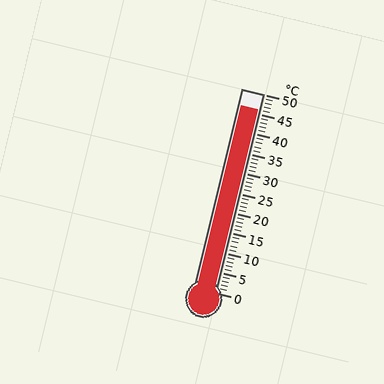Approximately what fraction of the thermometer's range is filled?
The thermometer is filled to approximately 90% of its range.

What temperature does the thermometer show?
The thermometer shows approximately 46°C.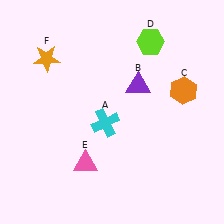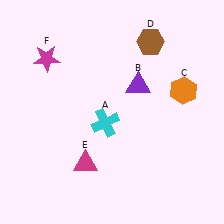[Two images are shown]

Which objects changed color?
D changed from lime to brown. E changed from pink to magenta. F changed from orange to magenta.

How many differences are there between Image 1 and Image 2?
There are 3 differences between the two images.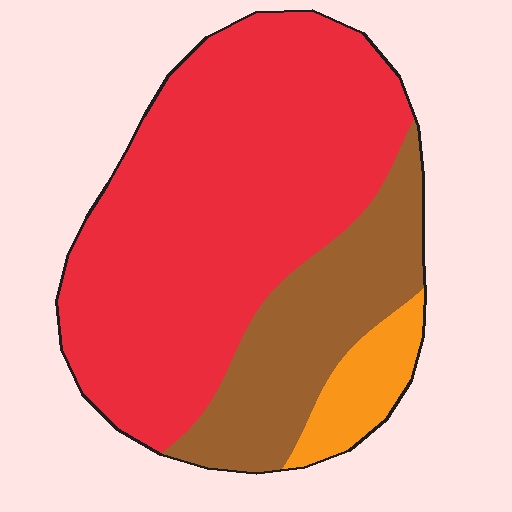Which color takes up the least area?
Orange, at roughly 10%.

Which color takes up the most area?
Red, at roughly 65%.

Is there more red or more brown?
Red.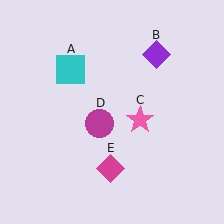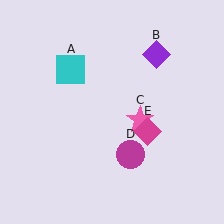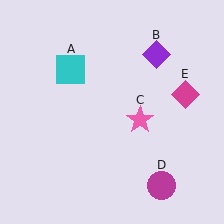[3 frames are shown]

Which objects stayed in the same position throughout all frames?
Cyan square (object A) and purple diamond (object B) and pink star (object C) remained stationary.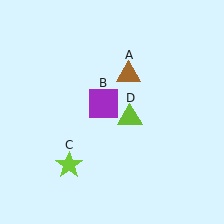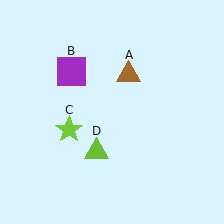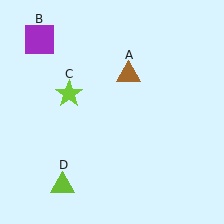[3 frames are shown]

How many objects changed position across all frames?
3 objects changed position: purple square (object B), lime star (object C), lime triangle (object D).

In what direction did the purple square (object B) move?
The purple square (object B) moved up and to the left.